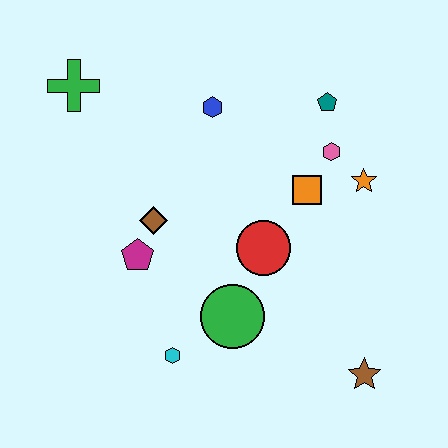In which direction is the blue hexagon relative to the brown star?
The blue hexagon is above the brown star.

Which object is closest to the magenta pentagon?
The brown diamond is closest to the magenta pentagon.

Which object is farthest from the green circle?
The green cross is farthest from the green circle.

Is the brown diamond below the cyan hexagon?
No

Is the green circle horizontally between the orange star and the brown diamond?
Yes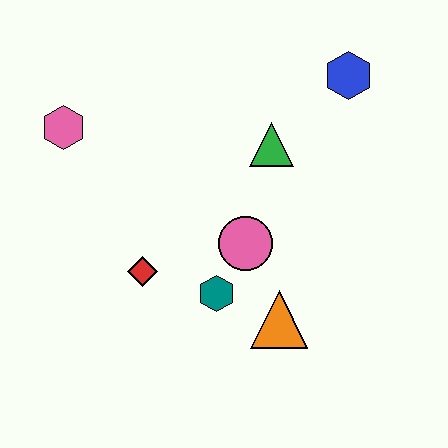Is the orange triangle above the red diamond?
No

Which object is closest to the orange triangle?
The teal hexagon is closest to the orange triangle.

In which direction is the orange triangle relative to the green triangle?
The orange triangle is below the green triangle.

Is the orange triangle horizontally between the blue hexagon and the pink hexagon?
Yes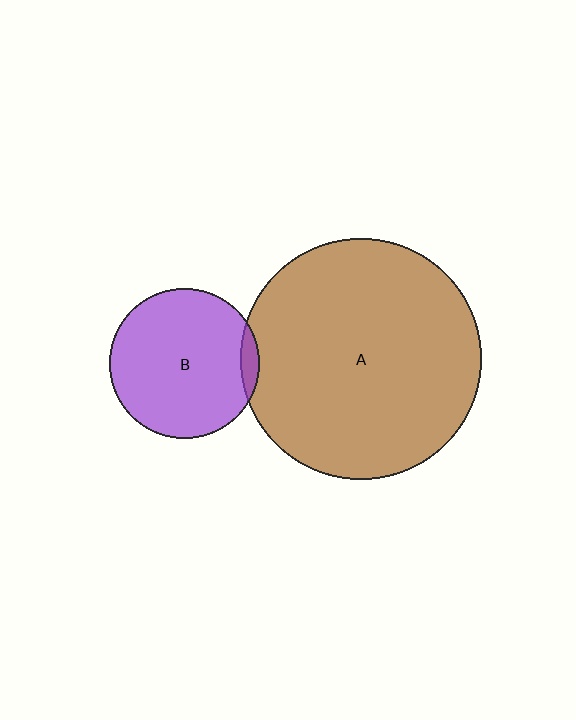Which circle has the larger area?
Circle A (brown).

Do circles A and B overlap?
Yes.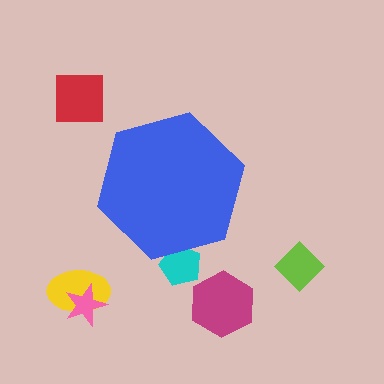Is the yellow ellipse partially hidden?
No, the yellow ellipse is fully visible.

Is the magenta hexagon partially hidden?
No, the magenta hexagon is fully visible.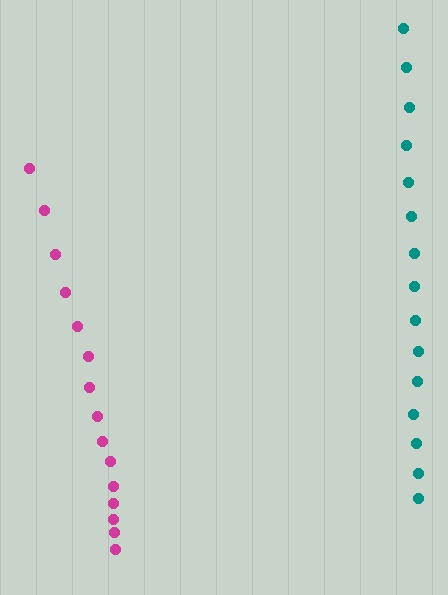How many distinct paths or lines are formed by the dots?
There are 2 distinct paths.